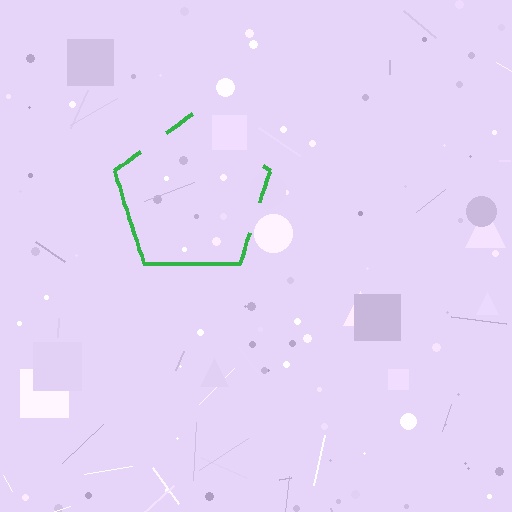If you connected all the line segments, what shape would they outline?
They would outline a pentagon.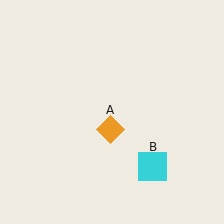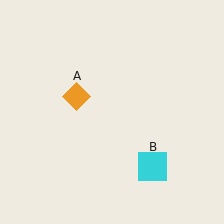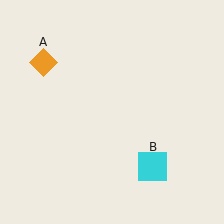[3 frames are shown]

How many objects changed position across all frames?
1 object changed position: orange diamond (object A).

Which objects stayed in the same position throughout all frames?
Cyan square (object B) remained stationary.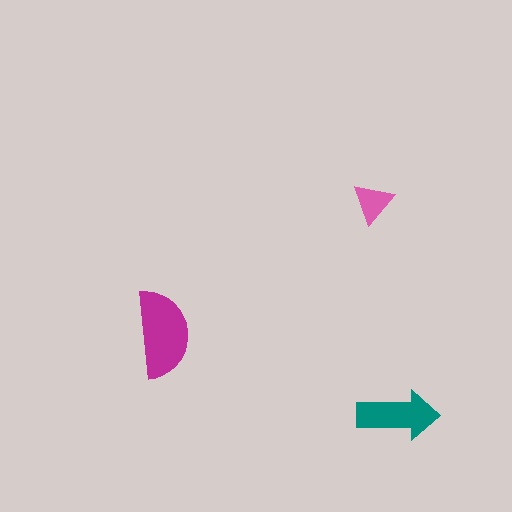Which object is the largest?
The magenta semicircle.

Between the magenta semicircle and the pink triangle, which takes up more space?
The magenta semicircle.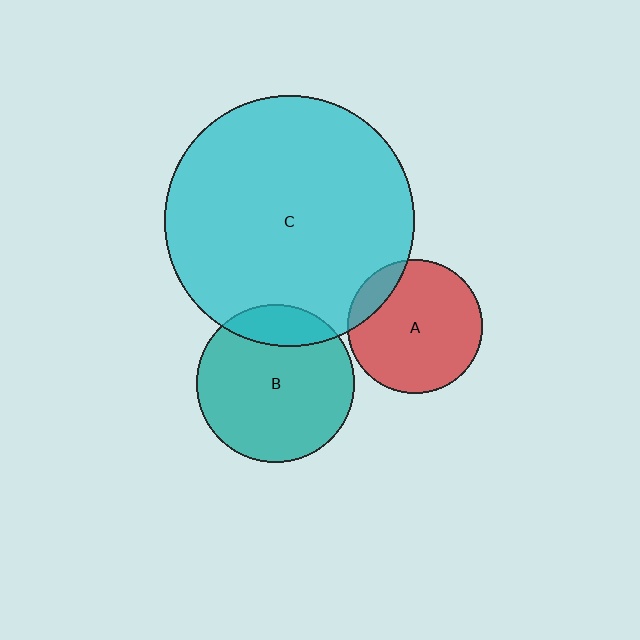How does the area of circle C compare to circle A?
Approximately 3.5 times.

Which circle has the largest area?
Circle C (cyan).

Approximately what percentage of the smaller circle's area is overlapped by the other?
Approximately 15%.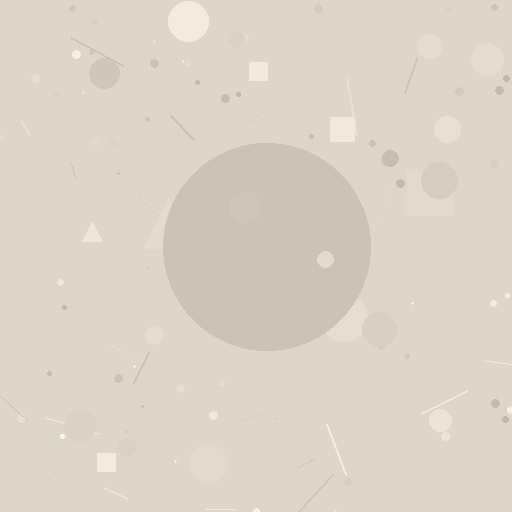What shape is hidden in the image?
A circle is hidden in the image.